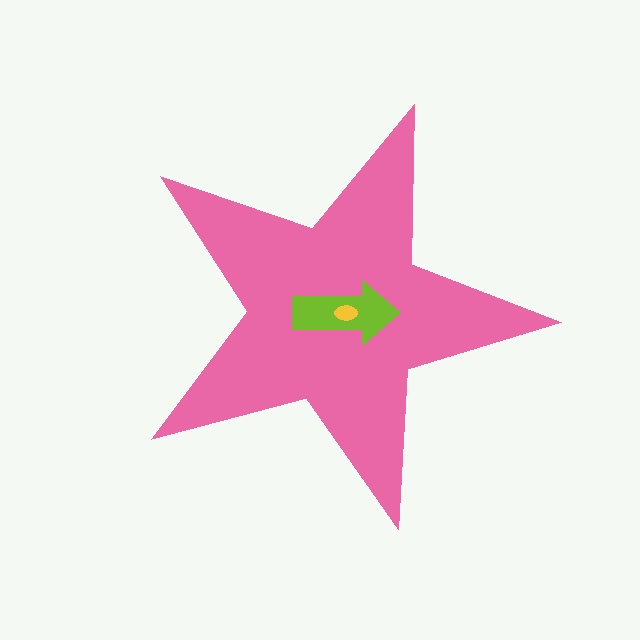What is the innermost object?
The yellow ellipse.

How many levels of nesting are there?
3.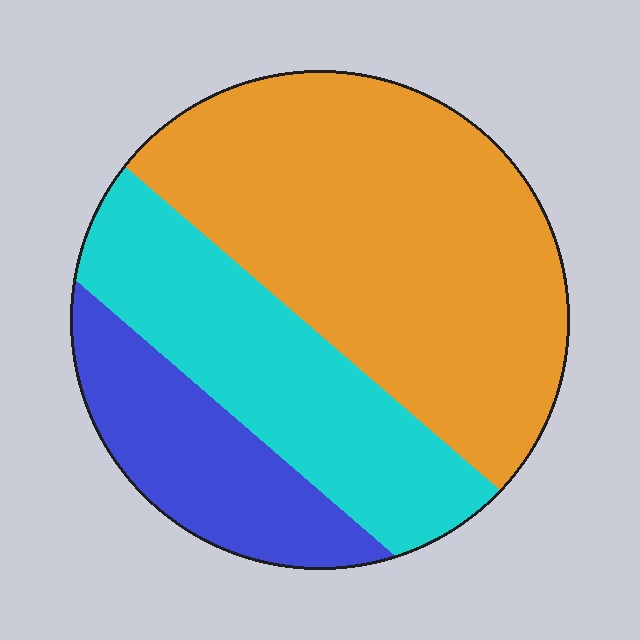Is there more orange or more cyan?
Orange.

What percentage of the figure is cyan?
Cyan takes up about one quarter (1/4) of the figure.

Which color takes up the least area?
Blue, at roughly 20%.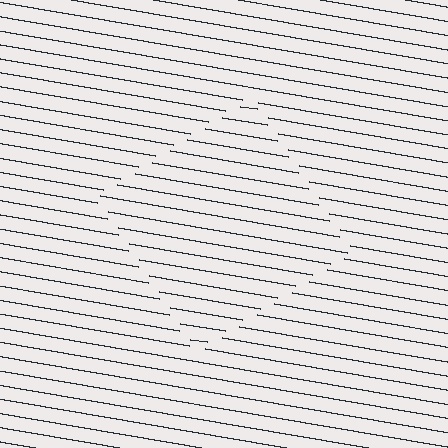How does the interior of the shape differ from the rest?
The interior of the shape contains the same grating, shifted by half a period — the contour is defined by the phase discontinuity where line-ends from the inner and outer gratings abut.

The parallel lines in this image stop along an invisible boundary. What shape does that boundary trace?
An illusory square. The interior of the shape contains the same grating, shifted by half a period — the contour is defined by the phase discontinuity where line-ends from the inner and outer gratings abut.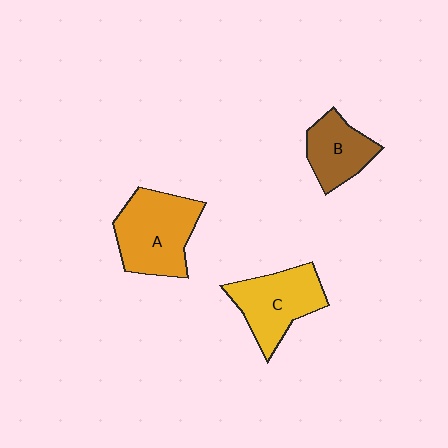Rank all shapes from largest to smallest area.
From largest to smallest: A (orange), C (yellow), B (brown).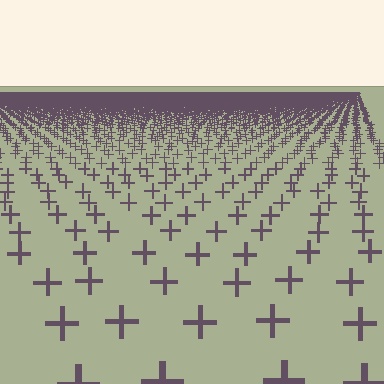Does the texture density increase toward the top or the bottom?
Density increases toward the top.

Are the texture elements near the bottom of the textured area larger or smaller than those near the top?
Larger. Near the bottom, elements are closer to the viewer and appear at a bigger on-screen size.